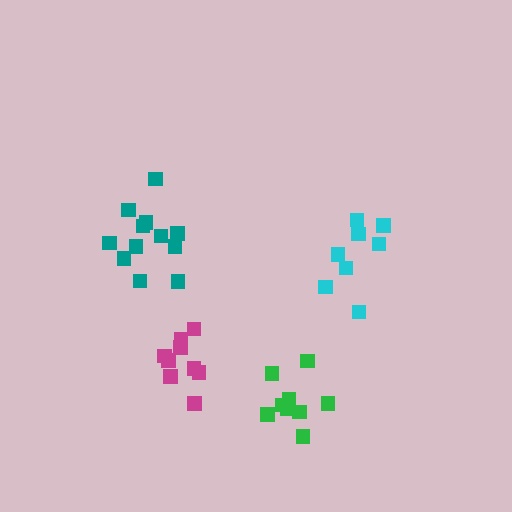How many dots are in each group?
Group 1: 8 dots, Group 2: 9 dots, Group 3: 9 dots, Group 4: 12 dots (38 total).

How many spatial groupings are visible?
There are 4 spatial groupings.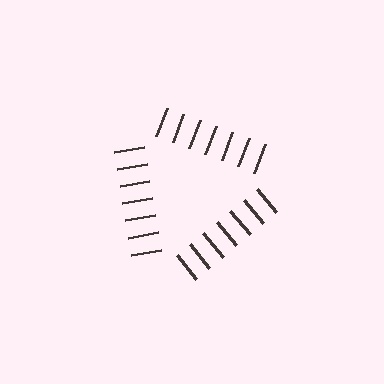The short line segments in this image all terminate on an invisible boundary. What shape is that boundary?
An illusory triangle — the line segments terminate on its edges but no continuous stroke is drawn.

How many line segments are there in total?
21 — 7 along each of the 3 edges.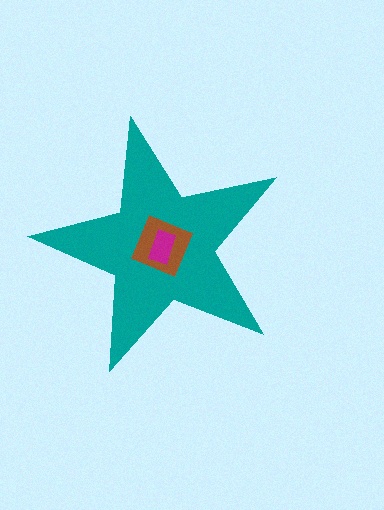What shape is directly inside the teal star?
The brown diamond.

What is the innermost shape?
The magenta rectangle.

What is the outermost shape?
The teal star.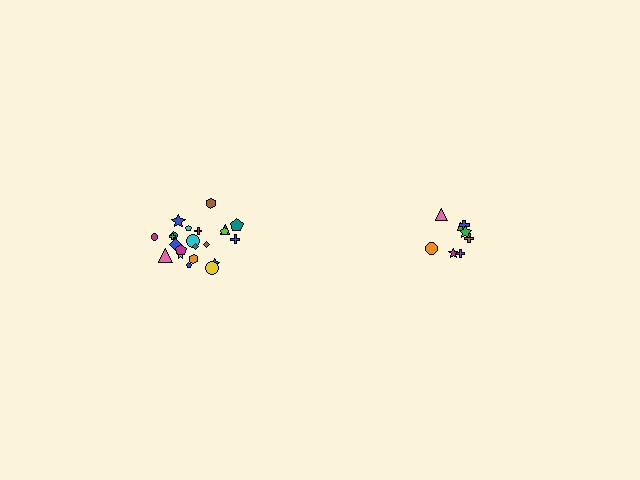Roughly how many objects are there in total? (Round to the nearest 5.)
Roughly 30 objects in total.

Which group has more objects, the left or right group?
The left group.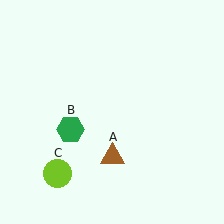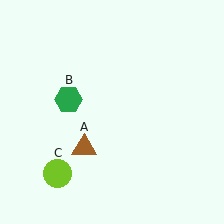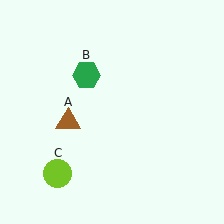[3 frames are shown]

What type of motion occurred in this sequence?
The brown triangle (object A), green hexagon (object B) rotated clockwise around the center of the scene.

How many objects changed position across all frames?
2 objects changed position: brown triangle (object A), green hexagon (object B).